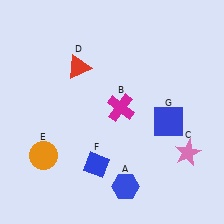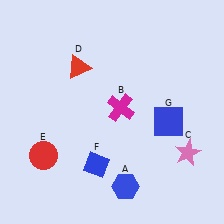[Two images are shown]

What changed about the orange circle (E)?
In Image 1, E is orange. In Image 2, it changed to red.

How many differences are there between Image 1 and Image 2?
There is 1 difference between the two images.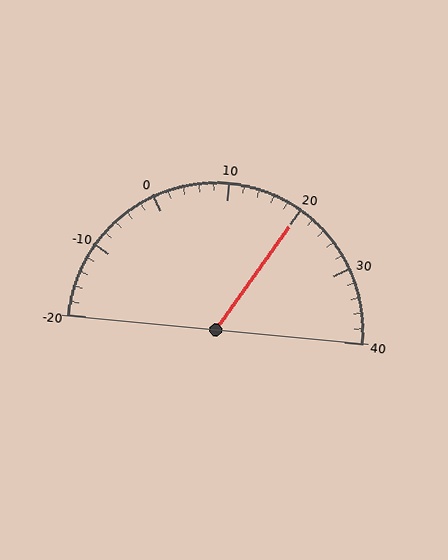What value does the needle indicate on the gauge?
The needle indicates approximately 20.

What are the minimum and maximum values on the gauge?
The gauge ranges from -20 to 40.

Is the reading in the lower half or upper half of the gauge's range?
The reading is in the upper half of the range (-20 to 40).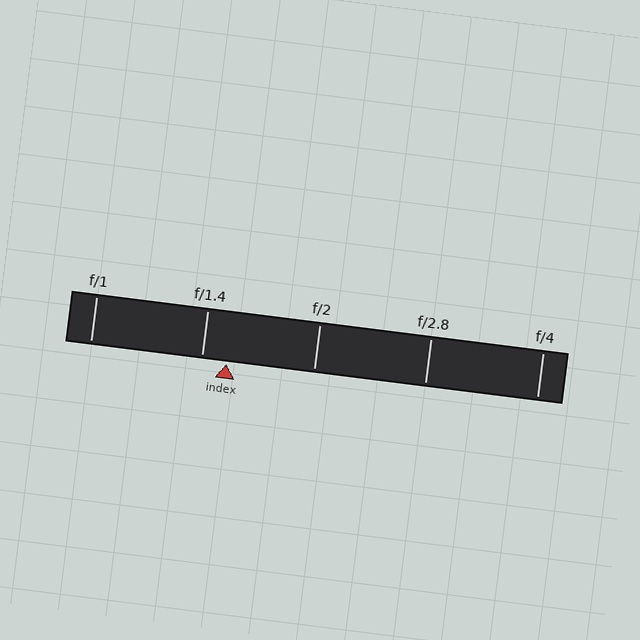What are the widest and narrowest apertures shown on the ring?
The widest aperture shown is f/1 and the narrowest is f/4.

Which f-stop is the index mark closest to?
The index mark is closest to f/1.4.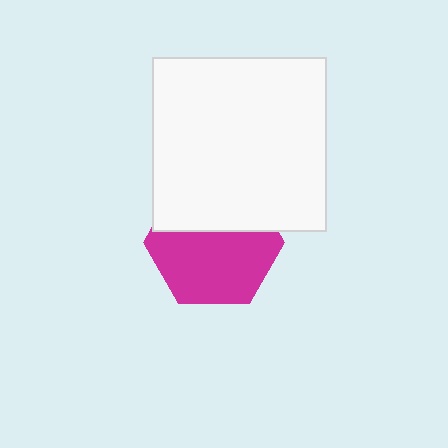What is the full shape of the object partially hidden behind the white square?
The partially hidden object is a magenta hexagon.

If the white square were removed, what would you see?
You would see the complete magenta hexagon.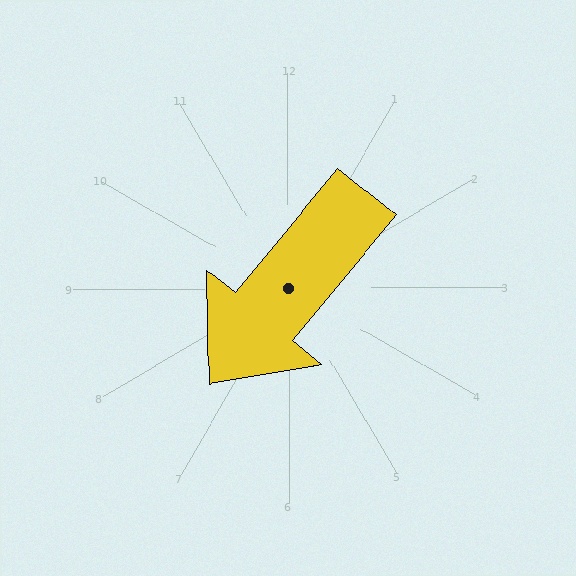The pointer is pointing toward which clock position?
Roughly 7 o'clock.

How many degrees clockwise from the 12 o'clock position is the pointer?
Approximately 220 degrees.